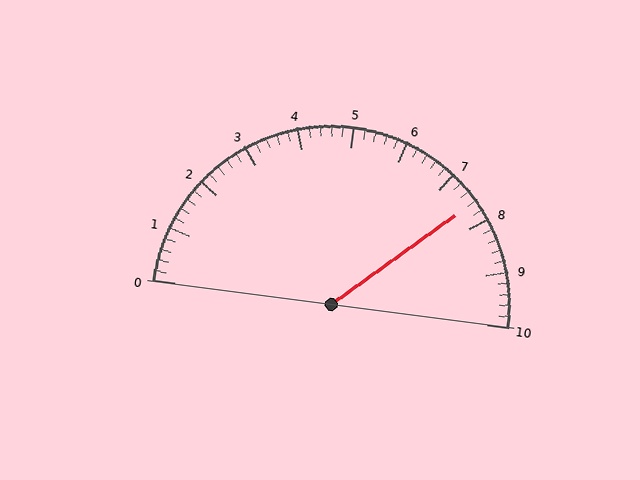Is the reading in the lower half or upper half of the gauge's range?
The reading is in the upper half of the range (0 to 10).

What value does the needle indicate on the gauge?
The needle indicates approximately 7.6.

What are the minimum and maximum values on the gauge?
The gauge ranges from 0 to 10.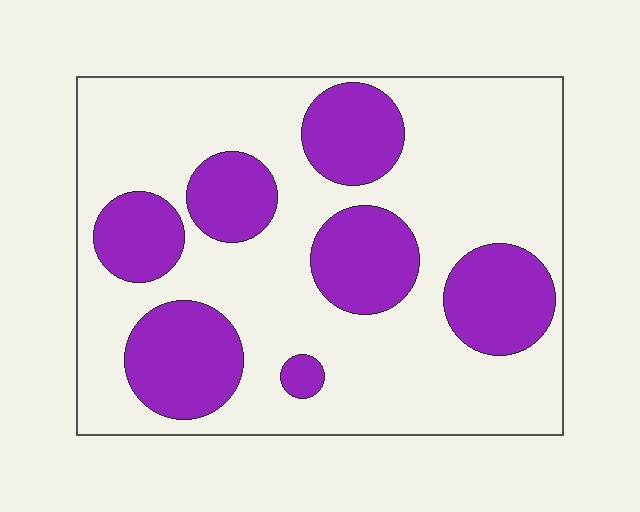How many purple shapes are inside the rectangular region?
7.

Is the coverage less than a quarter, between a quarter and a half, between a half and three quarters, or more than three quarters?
Between a quarter and a half.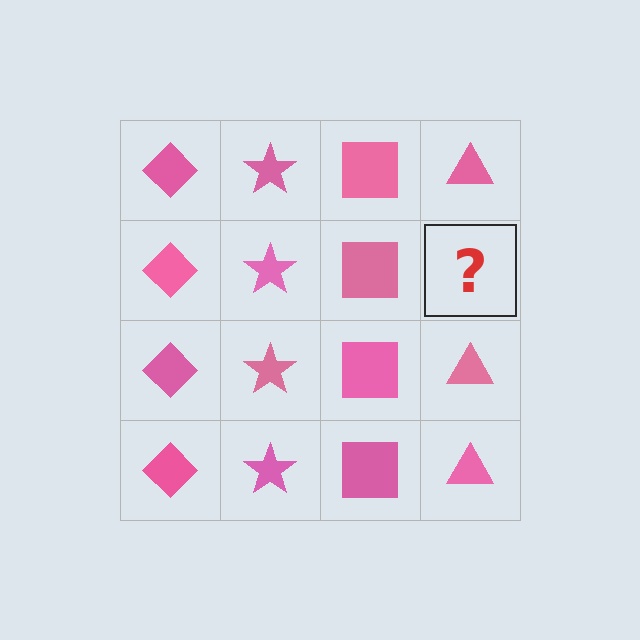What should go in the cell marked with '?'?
The missing cell should contain a pink triangle.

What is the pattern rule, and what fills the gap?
The rule is that each column has a consistent shape. The gap should be filled with a pink triangle.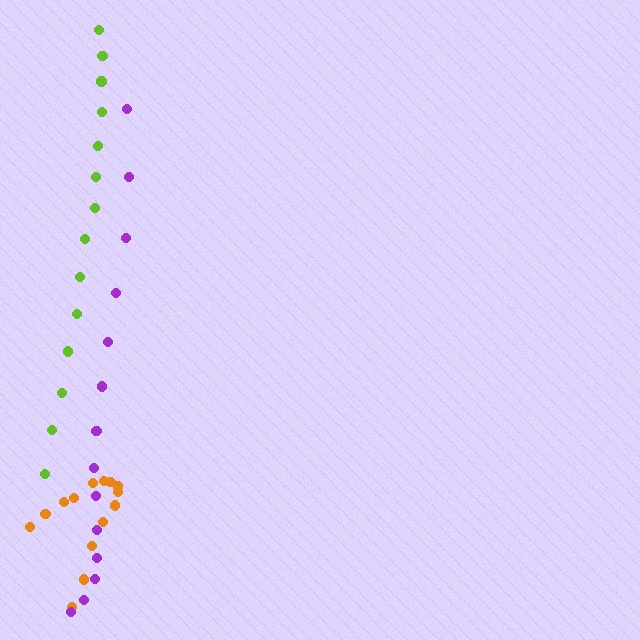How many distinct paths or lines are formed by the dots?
There are 3 distinct paths.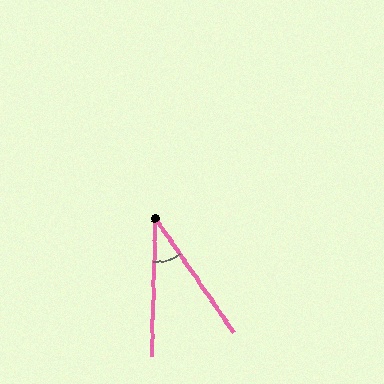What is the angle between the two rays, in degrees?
Approximately 37 degrees.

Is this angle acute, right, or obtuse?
It is acute.